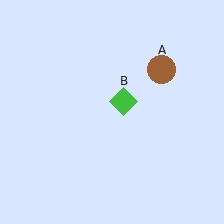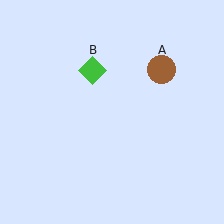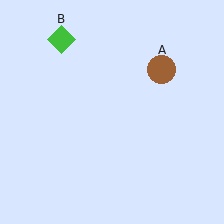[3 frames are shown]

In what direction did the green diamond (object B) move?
The green diamond (object B) moved up and to the left.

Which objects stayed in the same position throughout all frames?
Brown circle (object A) remained stationary.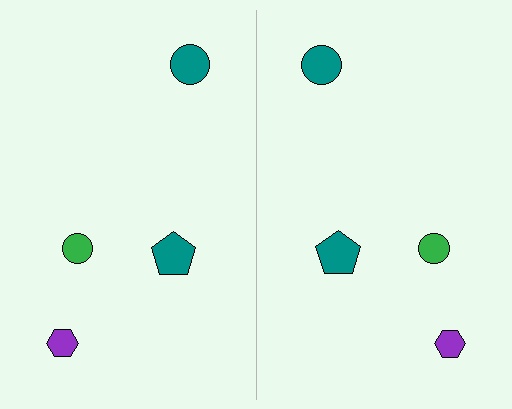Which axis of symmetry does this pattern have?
The pattern has a vertical axis of symmetry running through the center of the image.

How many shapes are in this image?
There are 8 shapes in this image.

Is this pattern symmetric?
Yes, this pattern has bilateral (reflection) symmetry.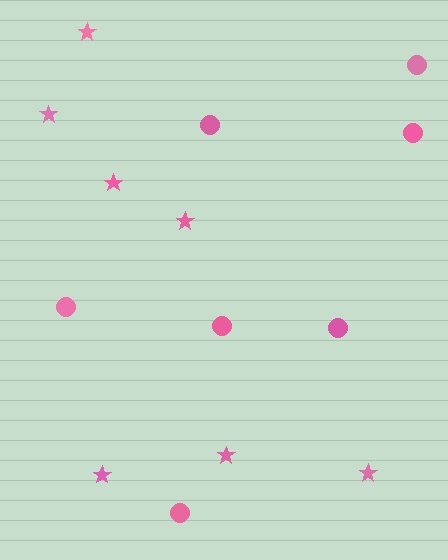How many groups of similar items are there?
There are 2 groups: one group of stars (7) and one group of circles (7).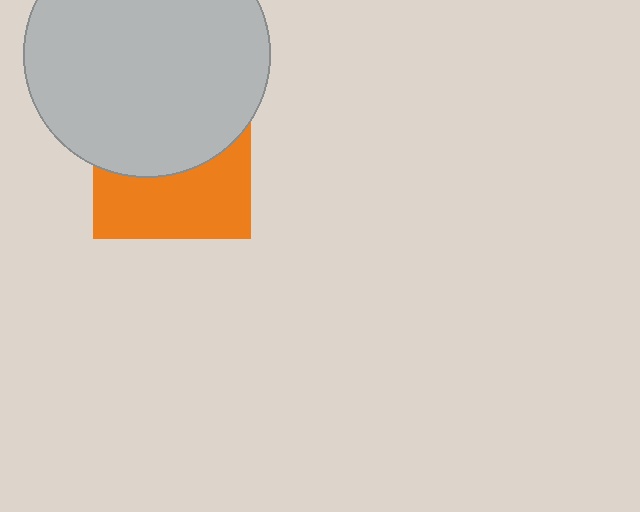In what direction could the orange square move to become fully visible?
The orange square could move down. That would shift it out from behind the light gray circle entirely.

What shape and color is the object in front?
The object in front is a light gray circle.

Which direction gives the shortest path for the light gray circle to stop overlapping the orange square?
Moving up gives the shortest separation.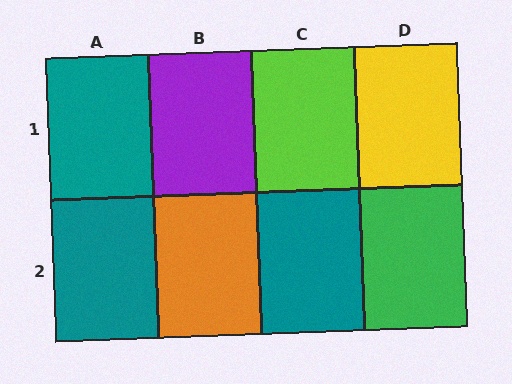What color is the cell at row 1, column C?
Lime.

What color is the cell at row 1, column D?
Yellow.